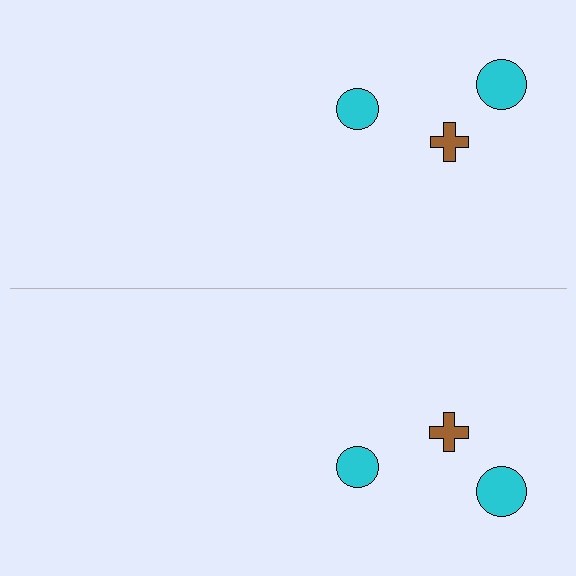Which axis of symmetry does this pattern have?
The pattern has a horizontal axis of symmetry running through the center of the image.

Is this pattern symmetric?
Yes, this pattern has bilateral (reflection) symmetry.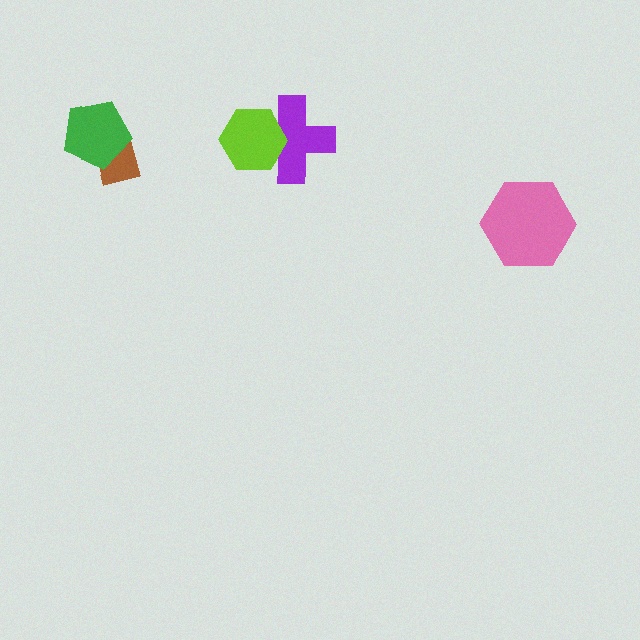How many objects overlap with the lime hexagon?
1 object overlaps with the lime hexagon.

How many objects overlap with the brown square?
1 object overlaps with the brown square.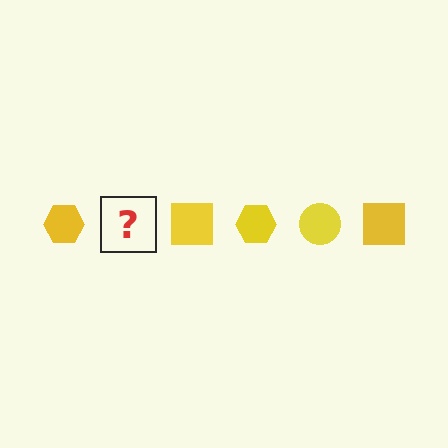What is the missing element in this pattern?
The missing element is a yellow circle.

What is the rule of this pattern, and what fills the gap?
The rule is that the pattern cycles through hexagon, circle, square shapes in yellow. The gap should be filled with a yellow circle.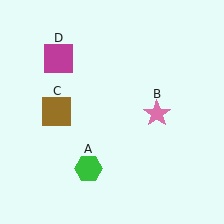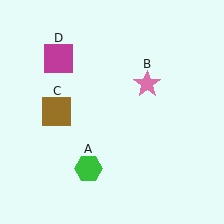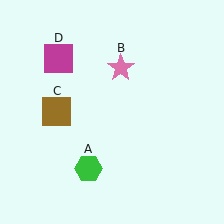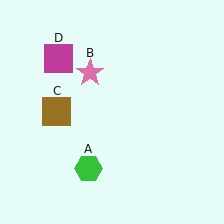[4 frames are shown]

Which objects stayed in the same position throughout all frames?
Green hexagon (object A) and brown square (object C) and magenta square (object D) remained stationary.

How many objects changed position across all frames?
1 object changed position: pink star (object B).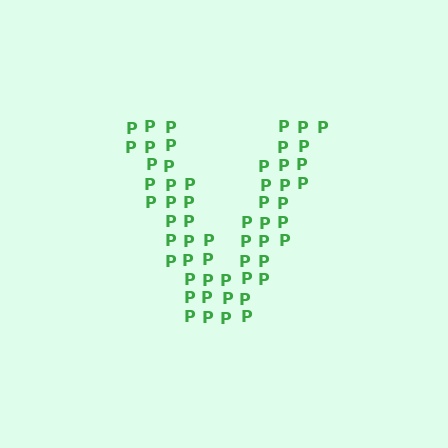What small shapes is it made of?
It is made of small letter P's.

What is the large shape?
The large shape is the letter V.